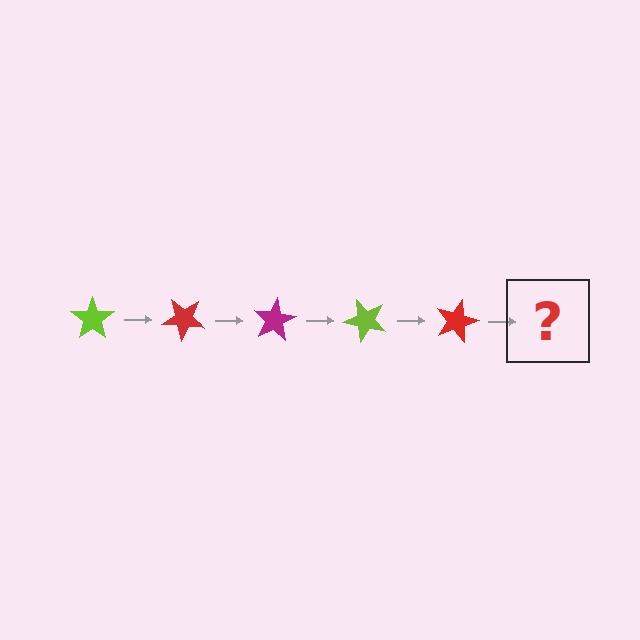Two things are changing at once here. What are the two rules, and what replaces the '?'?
The two rules are that it rotates 40 degrees each step and the color cycles through lime, red, and magenta. The '?' should be a magenta star, rotated 200 degrees from the start.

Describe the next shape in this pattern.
It should be a magenta star, rotated 200 degrees from the start.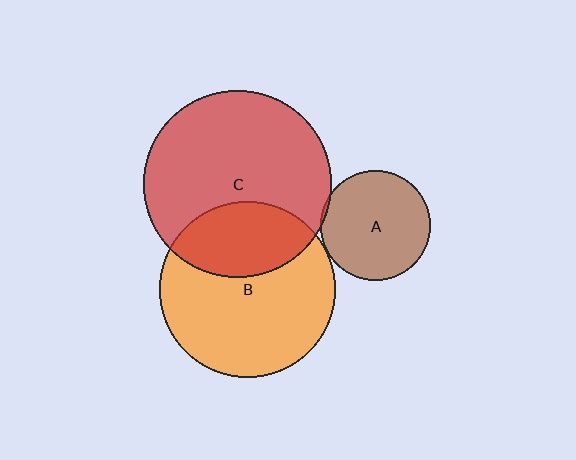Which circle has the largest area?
Circle C (red).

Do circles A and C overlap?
Yes.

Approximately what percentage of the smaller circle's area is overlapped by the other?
Approximately 5%.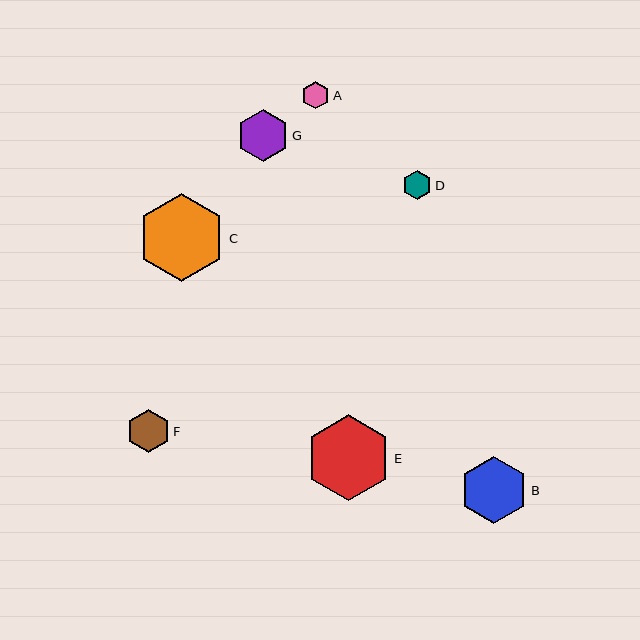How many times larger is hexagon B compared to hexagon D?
Hexagon B is approximately 2.3 times the size of hexagon D.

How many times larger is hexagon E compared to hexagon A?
Hexagon E is approximately 3.1 times the size of hexagon A.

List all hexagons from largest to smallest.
From largest to smallest: C, E, B, G, F, D, A.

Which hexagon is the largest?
Hexagon C is the largest with a size of approximately 88 pixels.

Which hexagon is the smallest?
Hexagon A is the smallest with a size of approximately 28 pixels.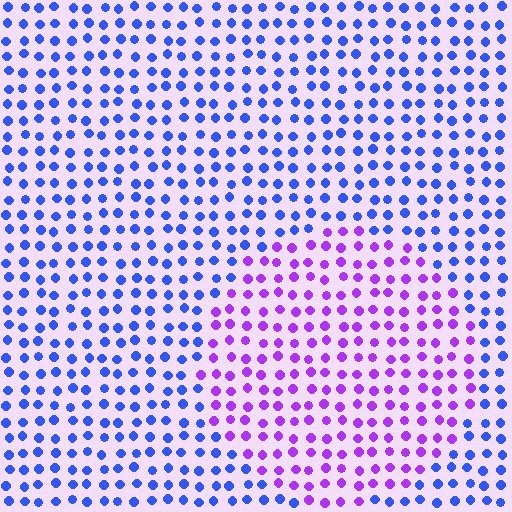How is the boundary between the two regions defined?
The boundary is defined purely by a slight shift in hue (about 50 degrees). Spacing, size, and orientation are identical on both sides.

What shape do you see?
I see a circle.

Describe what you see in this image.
The image is filled with small blue elements in a uniform arrangement. A circle-shaped region is visible where the elements are tinted to a slightly different hue, forming a subtle color boundary.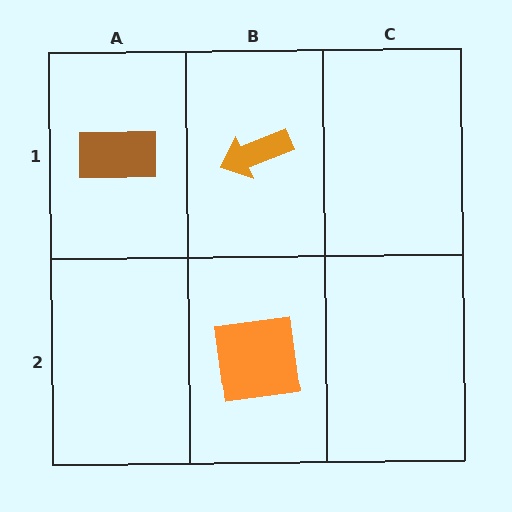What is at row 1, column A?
A brown rectangle.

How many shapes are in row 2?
1 shape.